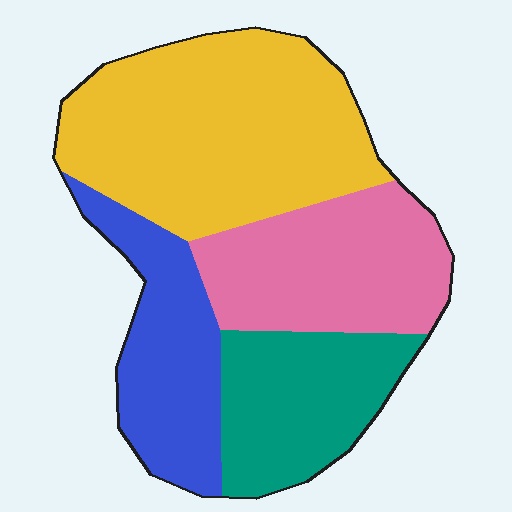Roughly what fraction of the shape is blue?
Blue covers around 20% of the shape.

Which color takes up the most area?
Yellow, at roughly 40%.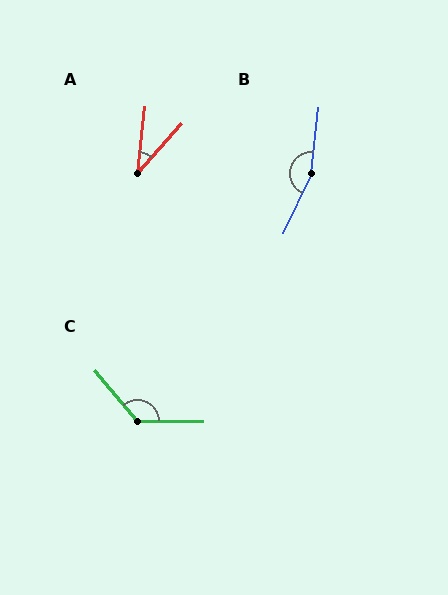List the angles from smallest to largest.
A (35°), C (130°), B (161°).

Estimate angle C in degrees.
Approximately 130 degrees.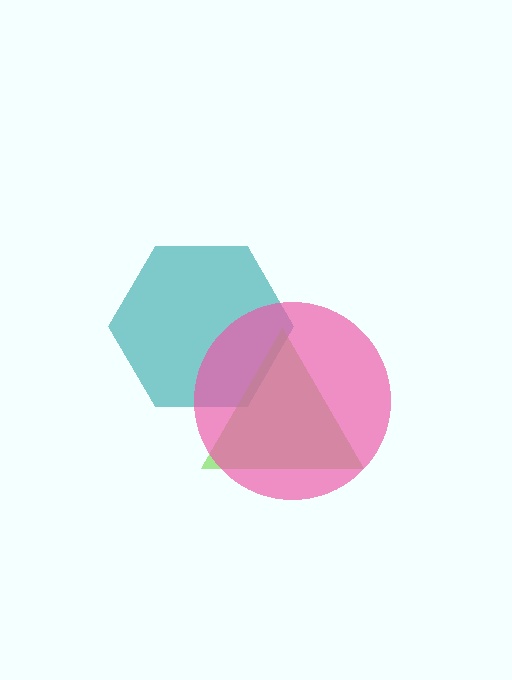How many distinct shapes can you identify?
There are 3 distinct shapes: a teal hexagon, a lime triangle, a pink circle.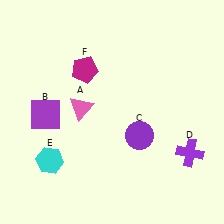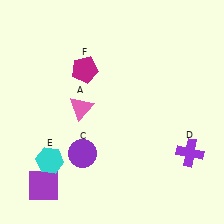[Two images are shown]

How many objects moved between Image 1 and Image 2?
2 objects moved between the two images.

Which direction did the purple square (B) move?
The purple square (B) moved down.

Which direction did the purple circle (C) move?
The purple circle (C) moved left.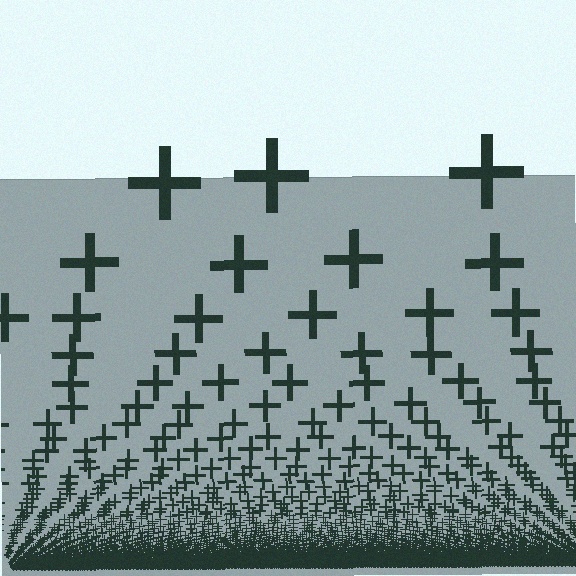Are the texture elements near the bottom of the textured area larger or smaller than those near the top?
Smaller. The gradient is inverted — elements near the bottom are smaller and denser.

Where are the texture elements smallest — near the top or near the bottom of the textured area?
Near the bottom.